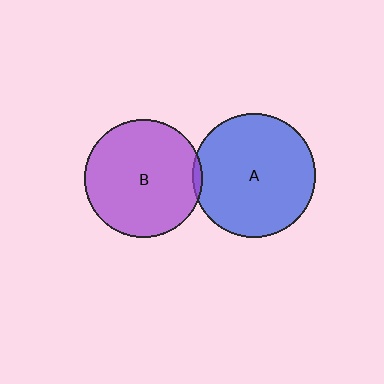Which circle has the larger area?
Circle A (blue).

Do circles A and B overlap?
Yes.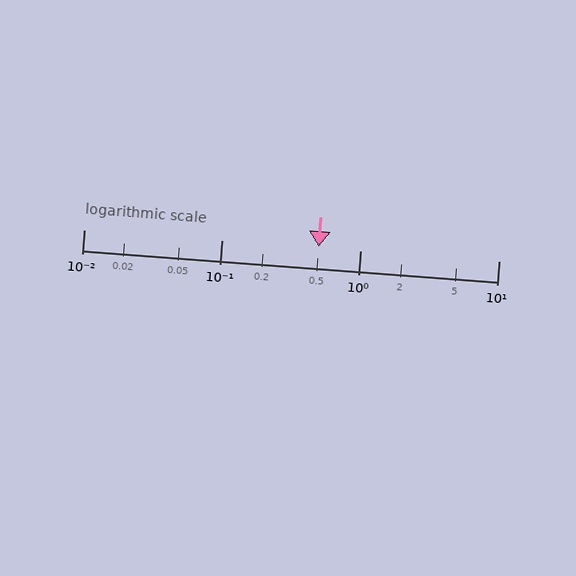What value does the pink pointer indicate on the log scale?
The pointer indicates approximately 0.5.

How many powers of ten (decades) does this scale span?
The scale spans 3 decades, from 0.01 to 10.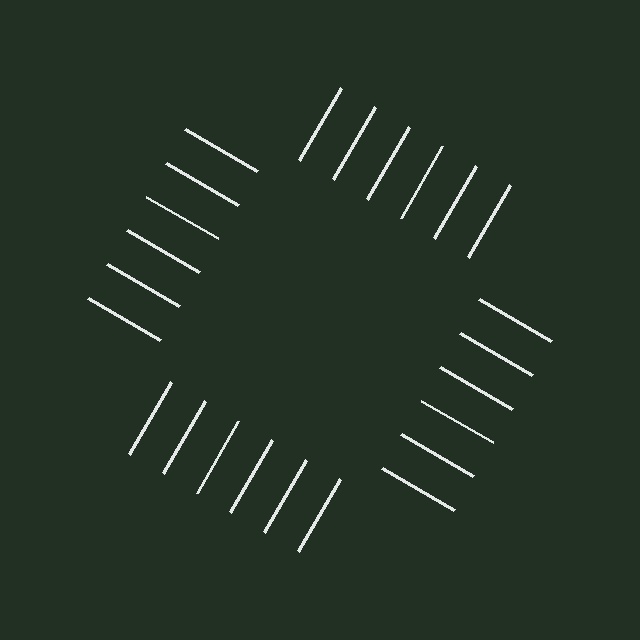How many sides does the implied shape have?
4 sides — the line-ends trace a square.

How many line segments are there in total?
24 — 6 along each of the 4 edges.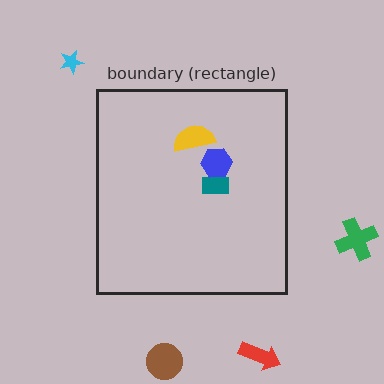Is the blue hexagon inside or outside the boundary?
Inside.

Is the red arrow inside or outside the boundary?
Outside.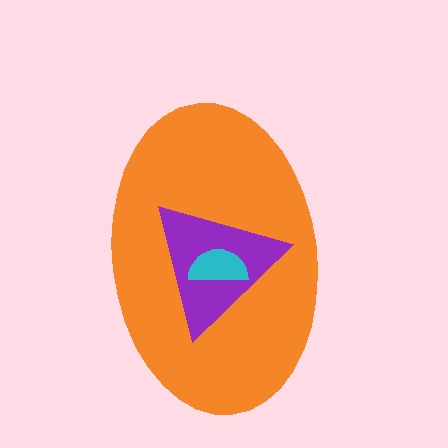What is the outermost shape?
The orange ellipse.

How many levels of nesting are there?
3.